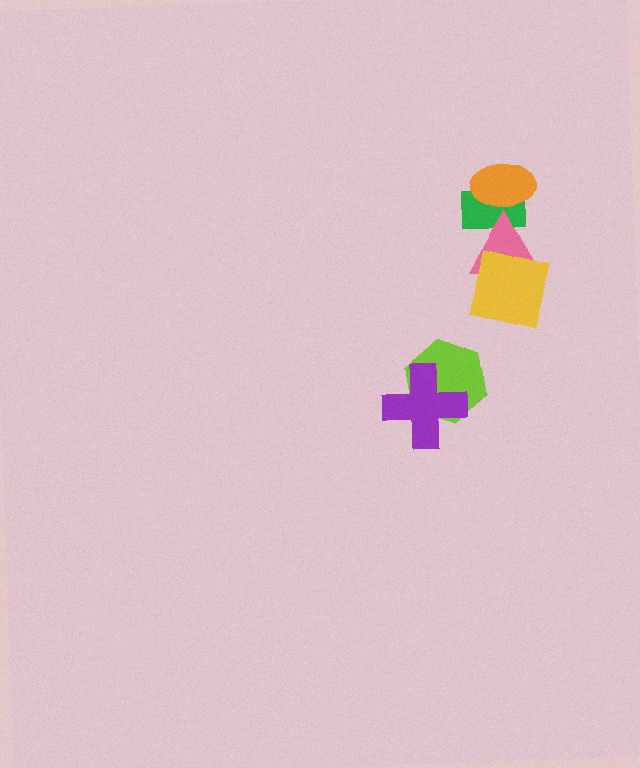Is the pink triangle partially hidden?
Yes, it is partially covered by another shape.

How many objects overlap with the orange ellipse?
2 objects overlap with the orange ellipse.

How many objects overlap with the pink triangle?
3 objects overlap with the pink triangle.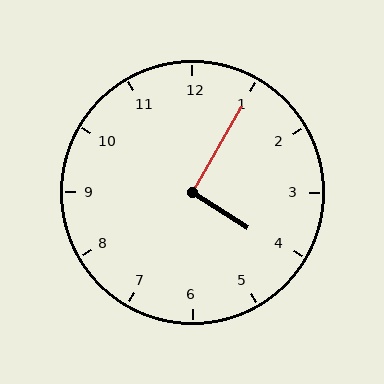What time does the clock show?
4:05.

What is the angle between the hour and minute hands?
Approximately 92 degrees.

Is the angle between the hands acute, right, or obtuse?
It is right.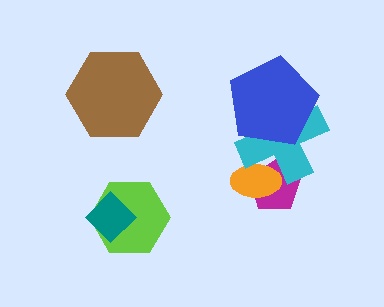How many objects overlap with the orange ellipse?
2 objects overlap with the orange ellipse.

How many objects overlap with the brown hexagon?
0 objects overlap with the brown hexagon.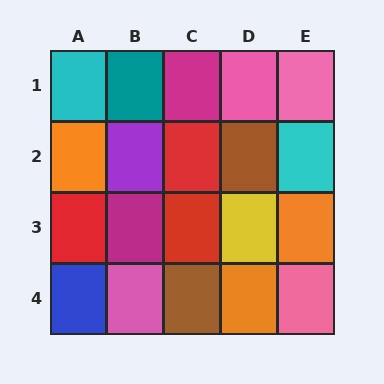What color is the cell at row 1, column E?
Pink.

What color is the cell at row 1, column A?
Cyan.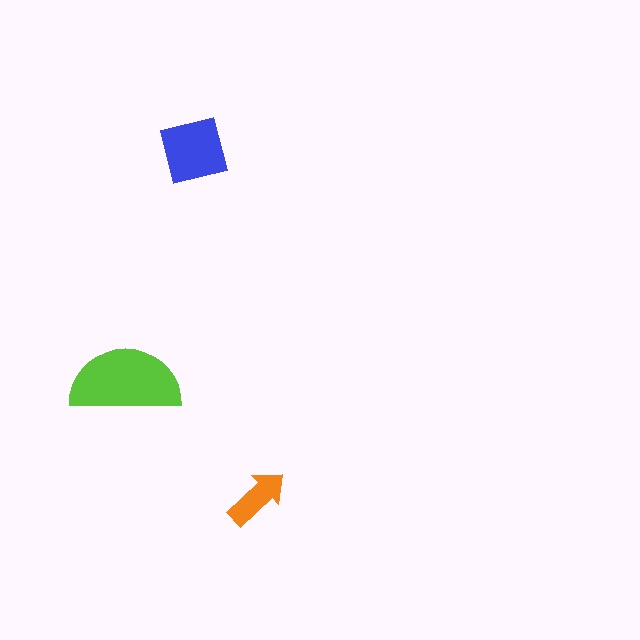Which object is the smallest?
The orange arrow.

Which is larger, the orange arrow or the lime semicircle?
The lime semicircle.